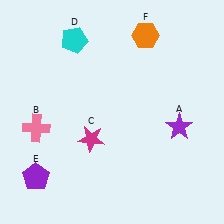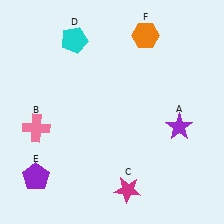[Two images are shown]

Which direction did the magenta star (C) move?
The magenta star (C) moved down.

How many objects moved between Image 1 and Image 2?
1 object moved between the two images.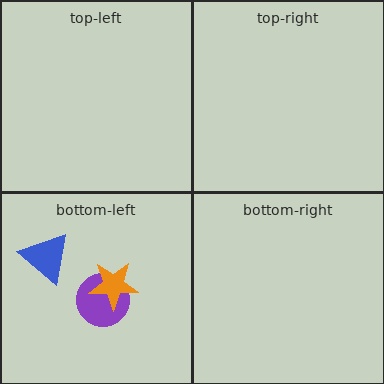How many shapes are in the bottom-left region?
3.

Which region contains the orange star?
The bottom-left region.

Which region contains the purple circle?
The bottom-left region.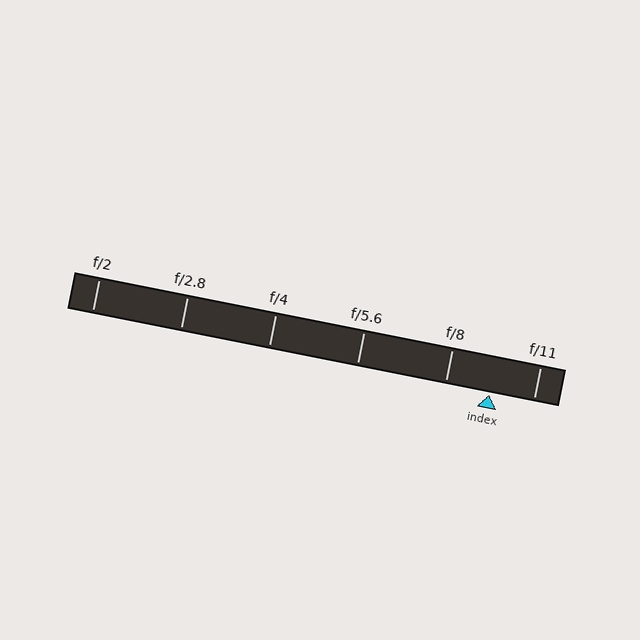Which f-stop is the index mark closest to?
The index mark is closest to f/11.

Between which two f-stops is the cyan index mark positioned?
The index mark is between f/8 and f/11.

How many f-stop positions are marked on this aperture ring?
There are 6 f-stop positions marked.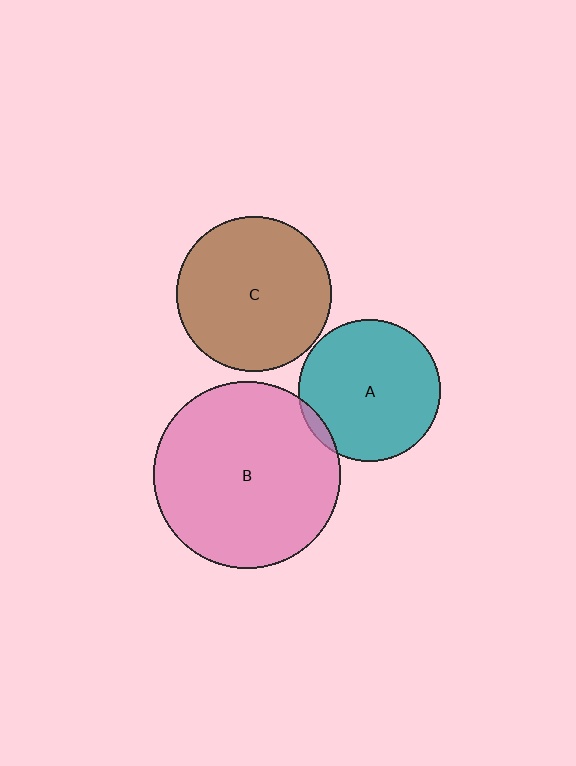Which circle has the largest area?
Circle B (pink).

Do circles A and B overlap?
Yes.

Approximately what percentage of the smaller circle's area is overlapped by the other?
Approximately 5%.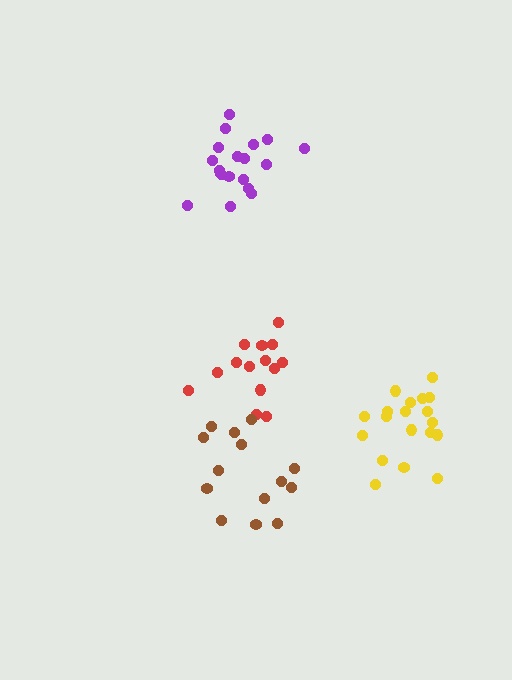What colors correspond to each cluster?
The clusters are colored: yellow, red, purple, brown.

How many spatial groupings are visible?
There are 4 spatial groupings.